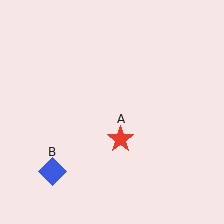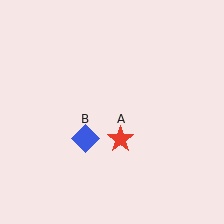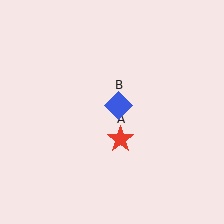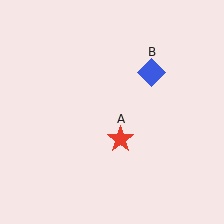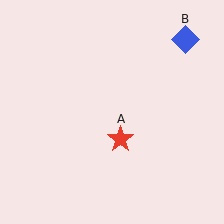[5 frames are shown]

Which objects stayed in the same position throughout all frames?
Red star (object A) remained stationary.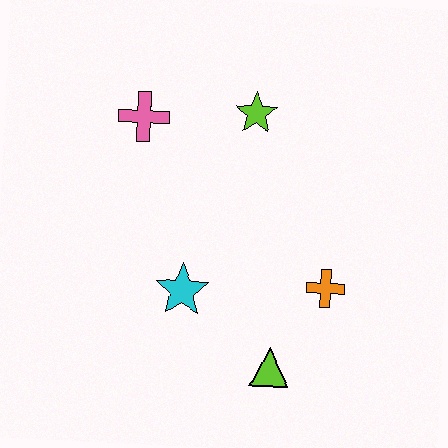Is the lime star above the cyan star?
Yes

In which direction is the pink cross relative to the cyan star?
The pink cross is above the cyan star.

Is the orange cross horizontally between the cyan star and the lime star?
No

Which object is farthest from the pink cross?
The lime triangle is farthest from the pink cross.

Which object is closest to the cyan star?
The lime triangle is closest to the cyan star.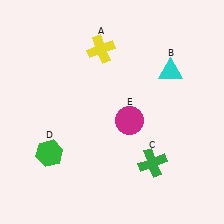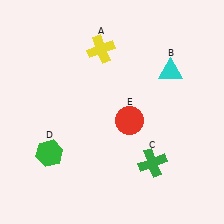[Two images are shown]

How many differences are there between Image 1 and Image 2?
There is 1 difference between the two images.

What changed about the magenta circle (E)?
In Image 1, E is magenta. In Image 2, it changed to red.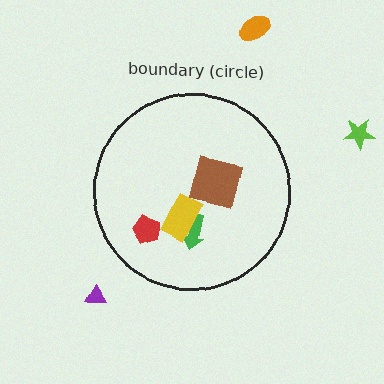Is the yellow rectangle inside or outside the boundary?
Inside.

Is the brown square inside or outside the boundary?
Inside.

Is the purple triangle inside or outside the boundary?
Outside.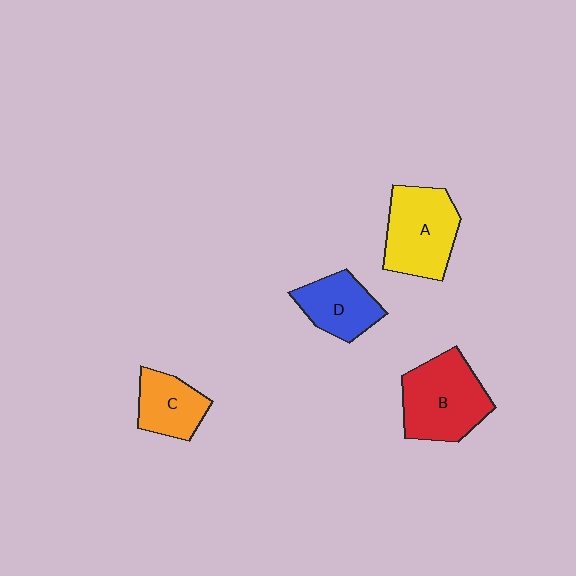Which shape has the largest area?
Shape B (red).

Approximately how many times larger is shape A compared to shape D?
Approximately 1.4 times.